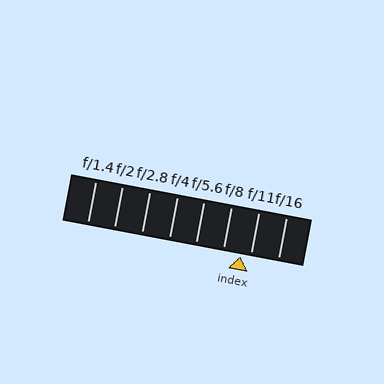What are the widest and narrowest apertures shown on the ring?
The widest aperture shown is f/1.4 and the narrowest is f/16.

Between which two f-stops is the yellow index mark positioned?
The index mark is between f/8 and f/11.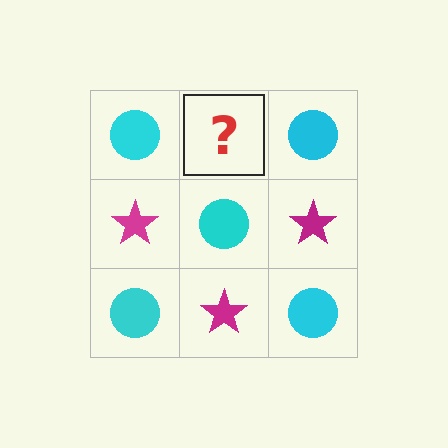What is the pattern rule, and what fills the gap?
The rule is that it alternates cyan circle and magenta star in a checkerboard pattern. The gap should be filled with a magenta star.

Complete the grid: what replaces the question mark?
The question mark should be replaced with a magenta star.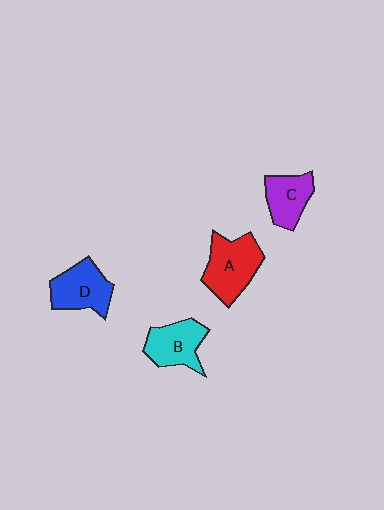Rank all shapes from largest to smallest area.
From largest to smallest: A (red), D (blue), B (cyan), C (purple).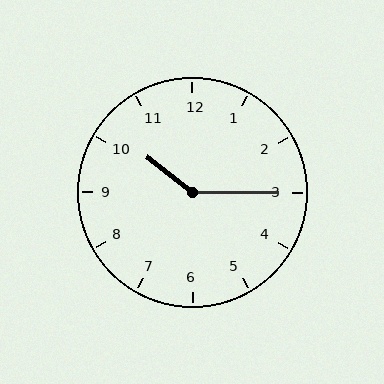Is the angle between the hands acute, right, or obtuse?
It is obtuse.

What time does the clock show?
10:15.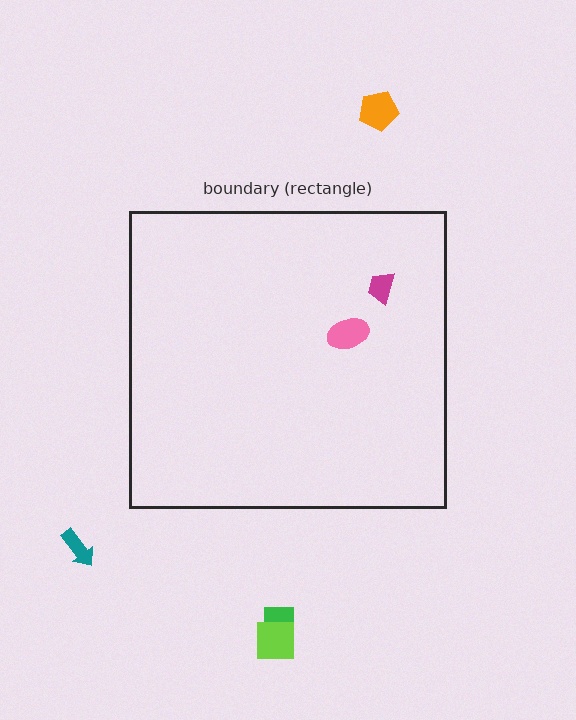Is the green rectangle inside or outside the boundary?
Outside.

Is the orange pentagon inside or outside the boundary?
Outside.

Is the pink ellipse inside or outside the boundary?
Inside.